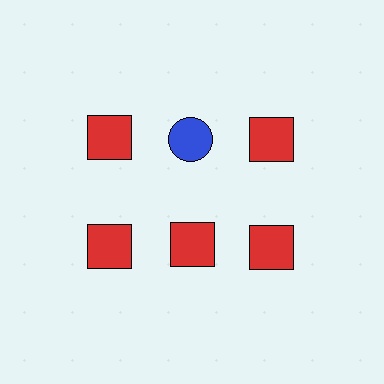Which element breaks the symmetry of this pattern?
The blue circle in the top row, second from left column breaks the symmetry. All other shapes are red squares.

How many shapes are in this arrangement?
There are 6 shapes arranged in a grid pattern.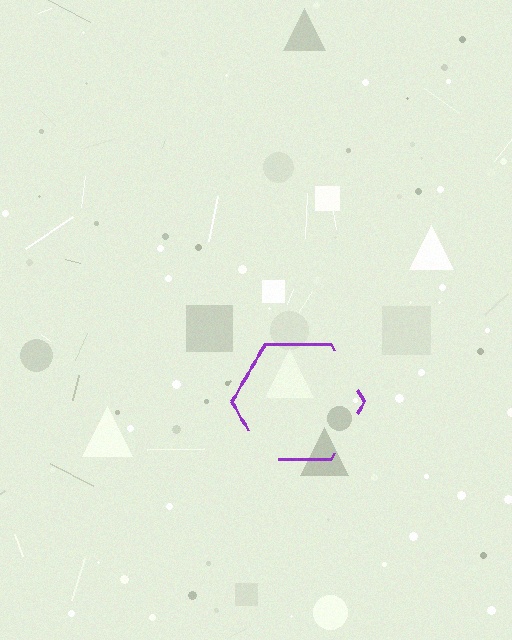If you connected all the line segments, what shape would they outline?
They would outline a hexagon.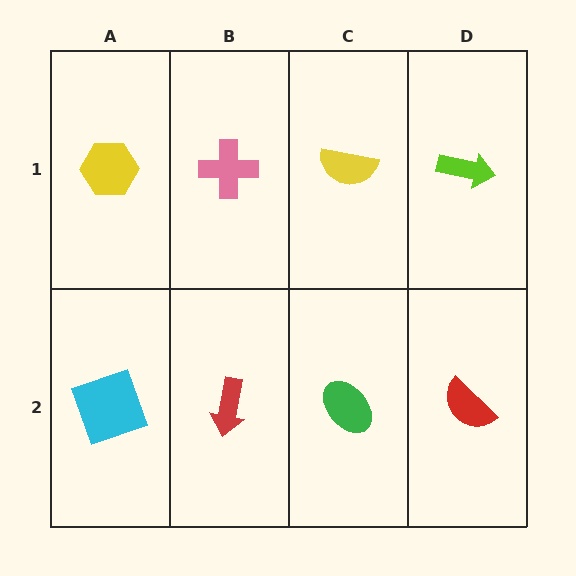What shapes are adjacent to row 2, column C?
A yellow semicircle (row 1, column C), a red arrow (row 2, column B), a red semicircle (row 2, column D).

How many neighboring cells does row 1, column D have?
2.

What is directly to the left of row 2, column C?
A red arrow.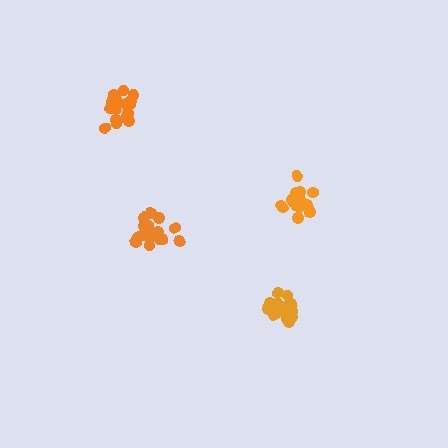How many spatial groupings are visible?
There are 4 spatial groupings.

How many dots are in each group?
Group 1: 17 dots, Group 2: 18 dots, Group 3: 18 dots, Group 4: 18 dots (71 total).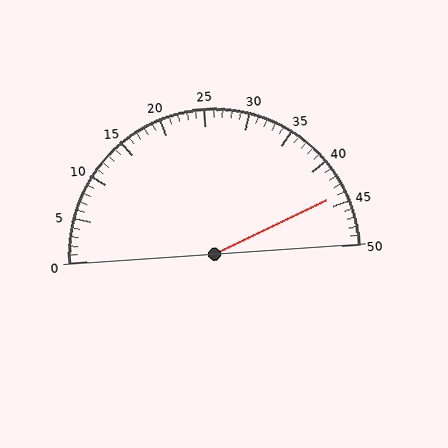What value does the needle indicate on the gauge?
The needle indicates approximately 44.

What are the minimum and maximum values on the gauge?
The gauge ranges from 0 to 50.